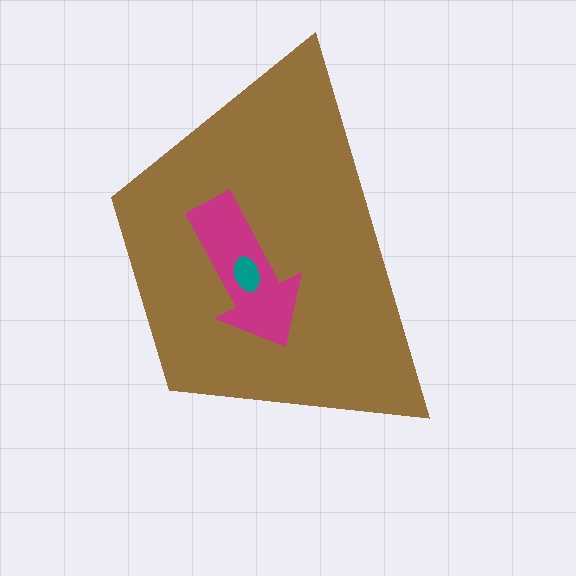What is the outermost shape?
The brown trapezoid.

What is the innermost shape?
The teal ellipse.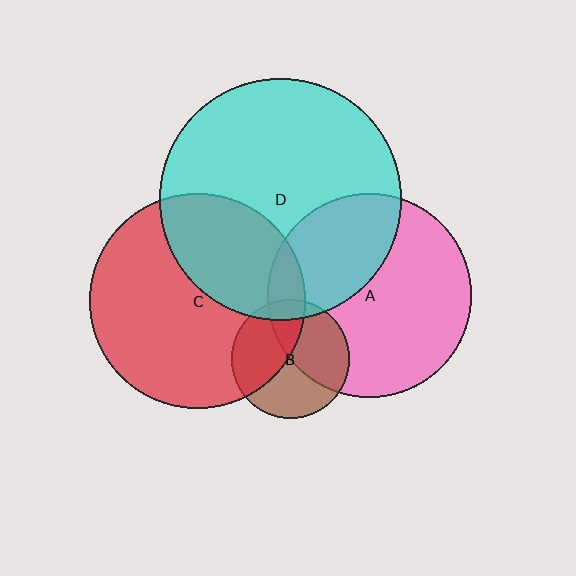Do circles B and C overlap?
Yes.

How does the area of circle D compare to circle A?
Approximately 1.4 times.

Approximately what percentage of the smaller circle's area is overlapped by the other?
Approximately 40%.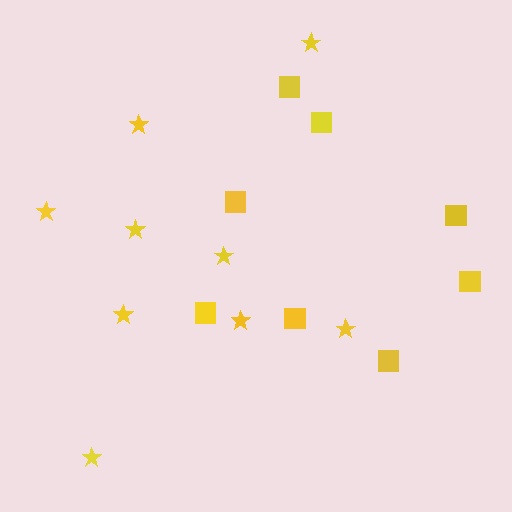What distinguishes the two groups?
There are 2 groups: one group of squares (8) and one group of stars (9).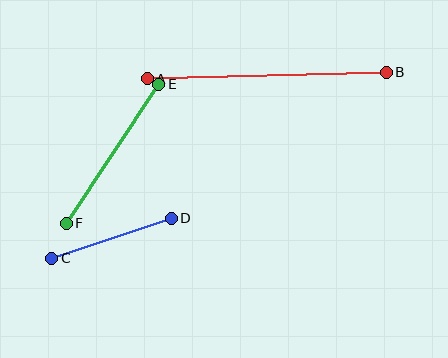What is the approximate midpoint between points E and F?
The midpoint is at approximately (113, 154) pixels.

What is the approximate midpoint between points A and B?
The midpoint is at approximately (267, 75) pixels.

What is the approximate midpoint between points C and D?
The midpoint is at approximately (111, 238) pixels.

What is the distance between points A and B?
The distance is approximately 240 pixels.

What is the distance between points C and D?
The distance is approximately 126 pixels.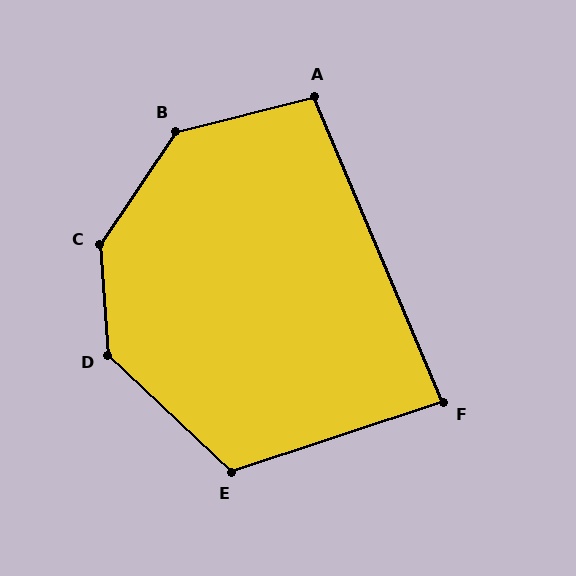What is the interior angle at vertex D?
Approximately 137 degrees (obtuse).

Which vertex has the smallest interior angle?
F, at approximately 85 degrees.